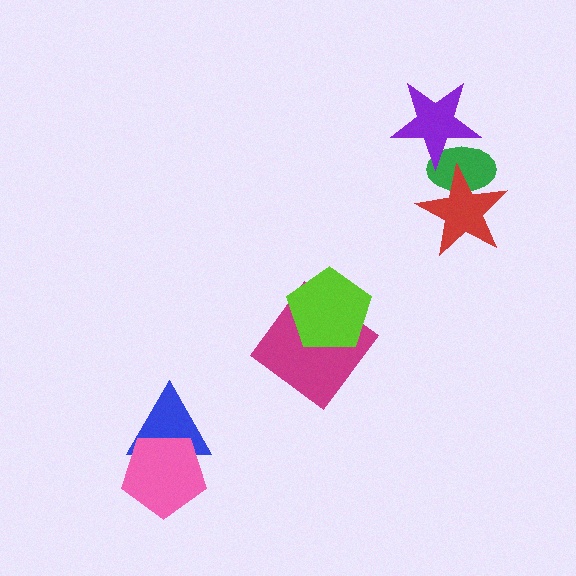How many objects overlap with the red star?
1 object overlaps with the red star.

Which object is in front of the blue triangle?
The pink pentagon is in front of the blue triangle.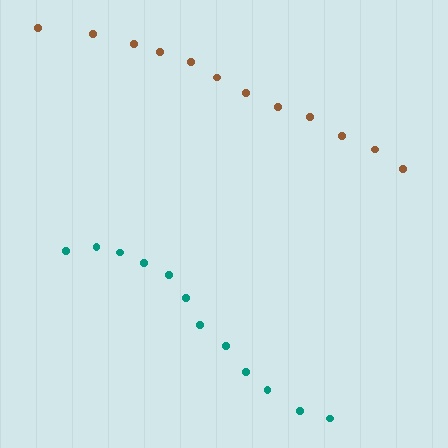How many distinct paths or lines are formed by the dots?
There are 2 distinct paths.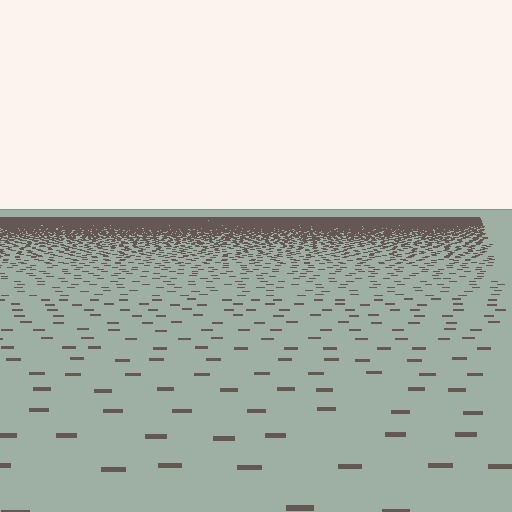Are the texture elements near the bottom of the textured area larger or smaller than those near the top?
Larger. Near the bottom, elements are closer to the viewer and appear at a bigger on-screen size.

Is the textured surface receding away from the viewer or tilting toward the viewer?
The surface is receding away from the viewer. Texture elements get smaller and denser toward the top.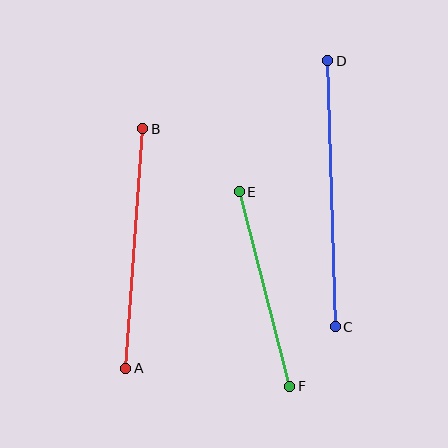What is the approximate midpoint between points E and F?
The midpoint is at approximately (265, 289) pixels.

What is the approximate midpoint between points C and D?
The midpoint is at approximately (332, 194) pixels.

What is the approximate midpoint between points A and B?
The midpoint is at approximately (134, 249) pixels.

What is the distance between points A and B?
The distance is approximately 241 pixels.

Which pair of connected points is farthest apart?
Points C and D are farthest apart.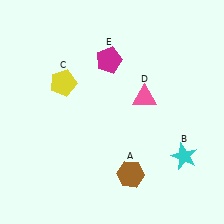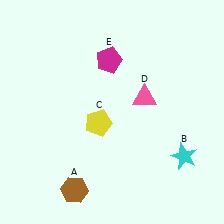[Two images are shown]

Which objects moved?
The objects that moved are: the brown hexagon (A), the yellow pentagon (C).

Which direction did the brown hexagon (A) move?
The brown hexagon (A) moved left.